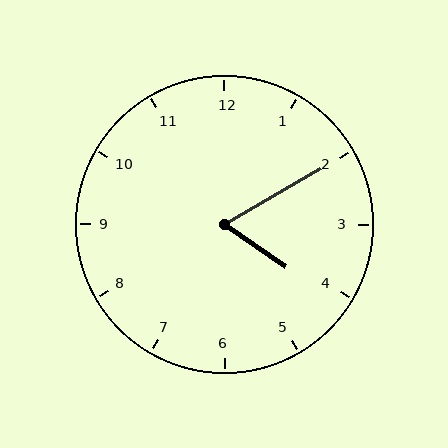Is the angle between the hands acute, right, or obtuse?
It is acute.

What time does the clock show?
4:10.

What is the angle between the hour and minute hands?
Approximately 65 degrees.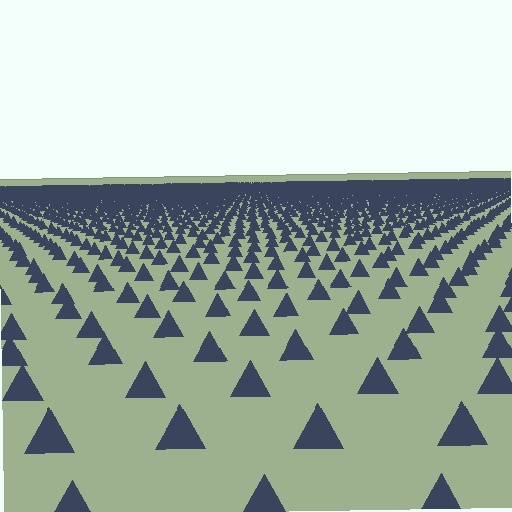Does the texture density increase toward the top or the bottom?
Density increases toward the top.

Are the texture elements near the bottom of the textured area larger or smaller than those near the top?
Larger. Near the bottom, elements are closer to the viewer and appear at a bigger on-screen size.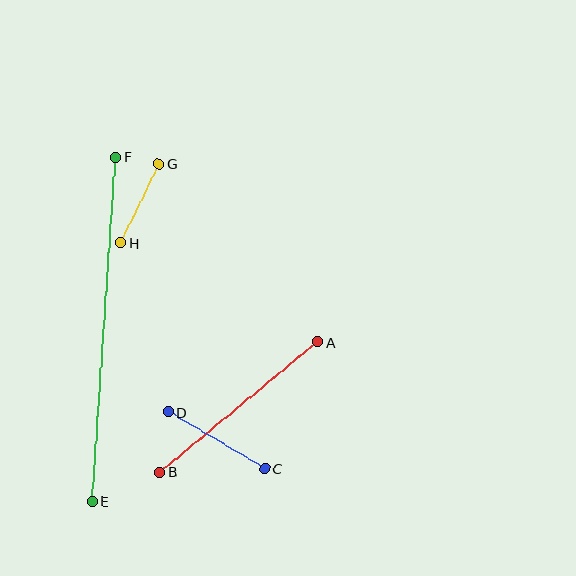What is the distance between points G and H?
The distance is approximately 88 pixels.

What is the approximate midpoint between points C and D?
The midpoint is at approximately (216, 440) pixels.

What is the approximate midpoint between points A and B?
The midpoint is at approximately (239, 407) pixels.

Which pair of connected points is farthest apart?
Points E and F are farthest apart.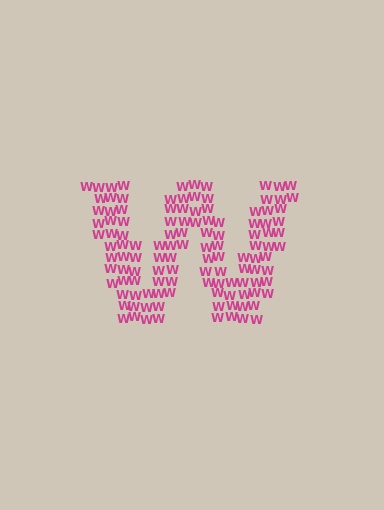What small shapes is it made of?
It is made of small letter W's.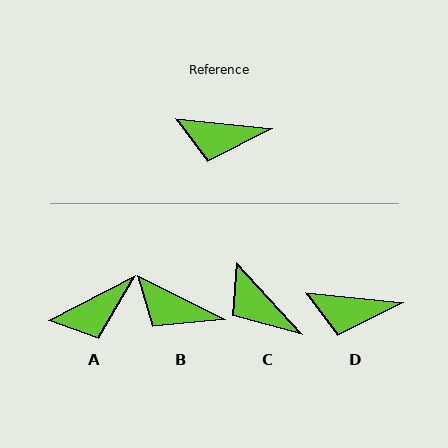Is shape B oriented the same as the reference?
No, it is off by about 21 degrees.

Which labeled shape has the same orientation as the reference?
D.